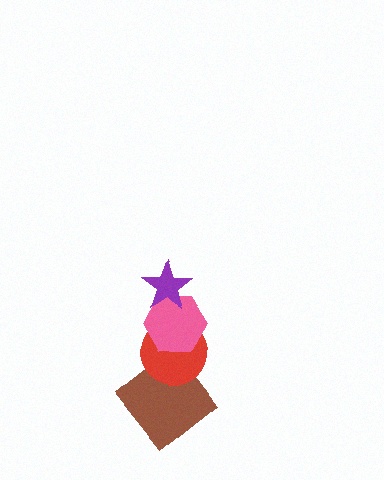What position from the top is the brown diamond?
The brown diamond is 4th from the top.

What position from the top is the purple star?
The purple star is 1st from the top.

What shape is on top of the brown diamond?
The red circle is on top of the brown diamond.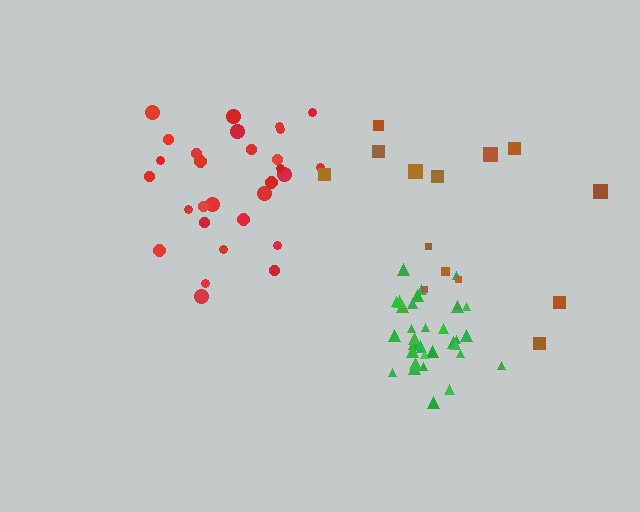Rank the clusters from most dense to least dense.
green, red, brown.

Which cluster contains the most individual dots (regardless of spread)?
Green (34).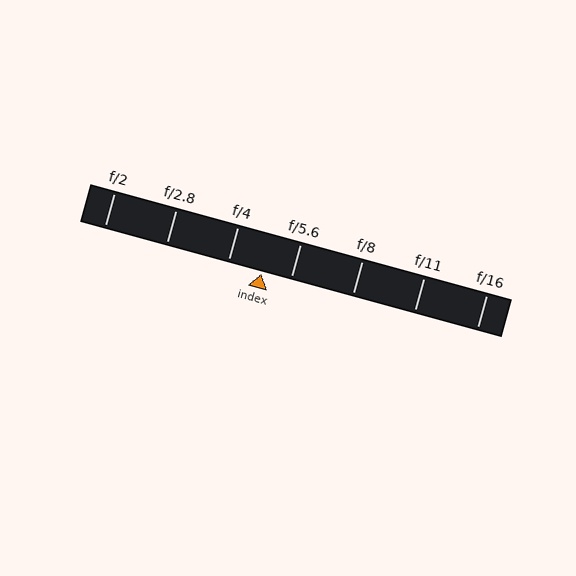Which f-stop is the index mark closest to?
The index mark is closest to f/5.6.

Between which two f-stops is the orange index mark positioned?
The index mark is between f/4 and f/5.6.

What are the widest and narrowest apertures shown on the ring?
The widest aperture shown is f/2 and the narrowest is f/16.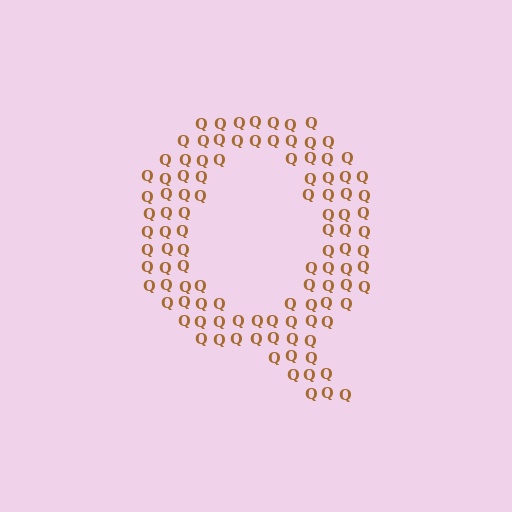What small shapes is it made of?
It is made of small letter Q's.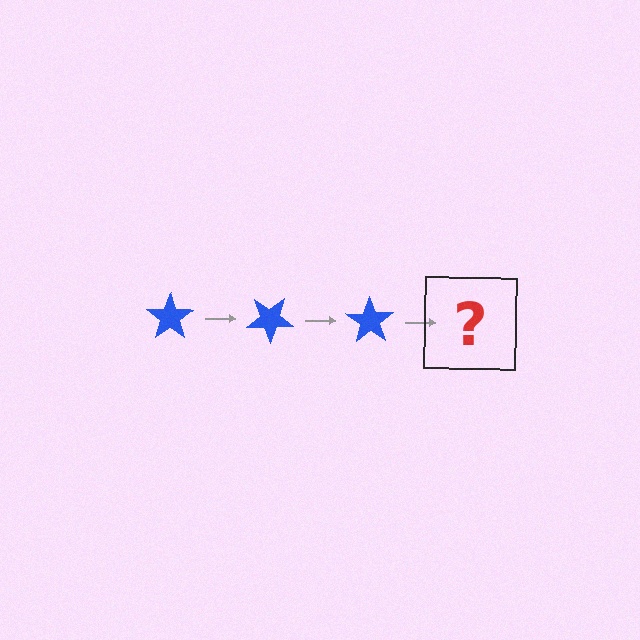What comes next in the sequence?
The next element should be a blue star rotated 105 degrees.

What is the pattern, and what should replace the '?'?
The pattern is that the star rotates 35 degrees each step. The '?' should be a blue star rotated 105 degrees.